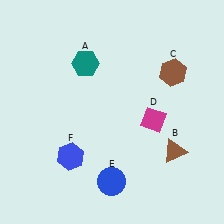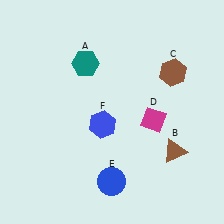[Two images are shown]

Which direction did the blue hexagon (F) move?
The blue hexagon (F) moved up.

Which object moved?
The blue hexagon (F) moved up.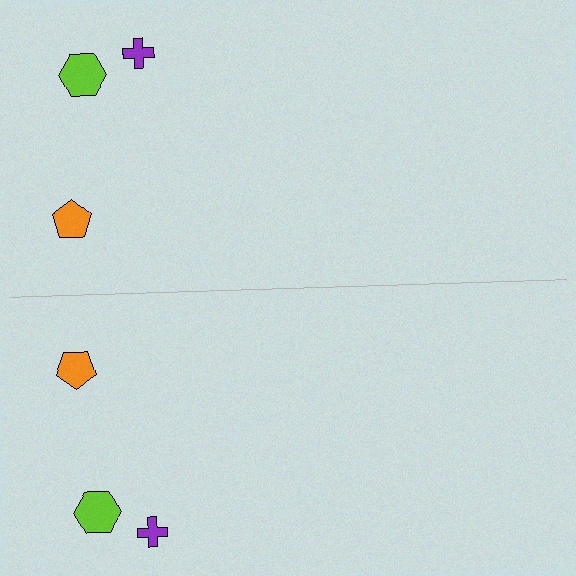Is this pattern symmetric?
Yes, this pattern has bilateral (reflection) symmetry.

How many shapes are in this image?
There are 6 shapes in this image.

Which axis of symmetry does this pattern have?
The pattern has a horizontal axis of symmetry running through the center of the image.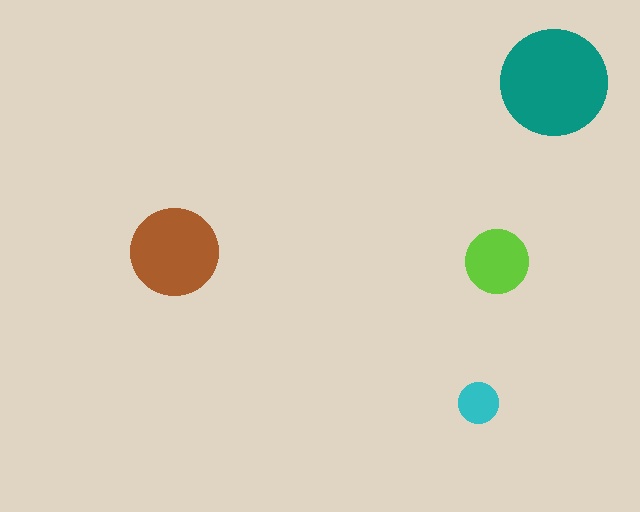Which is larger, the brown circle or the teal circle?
The teal one.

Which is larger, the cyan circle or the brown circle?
The brown one.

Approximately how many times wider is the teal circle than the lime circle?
About 1.5 times wider.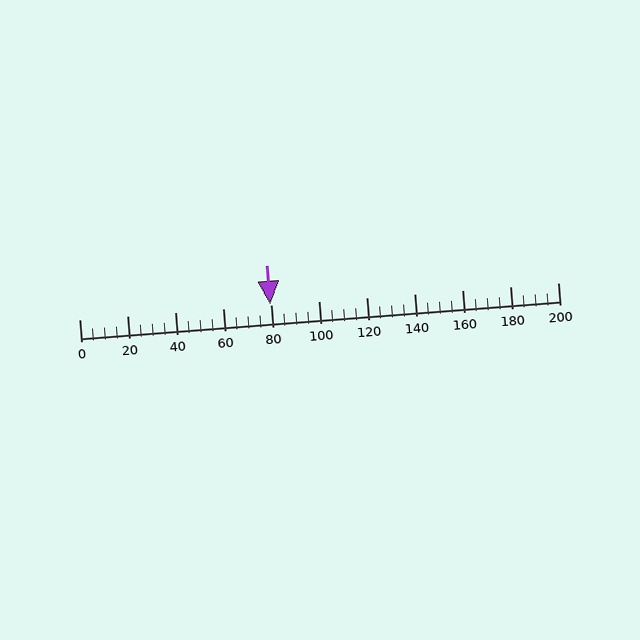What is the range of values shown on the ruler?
The ruler shows values from 0 to 200.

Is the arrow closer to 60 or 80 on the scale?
The arrow is closer to 80.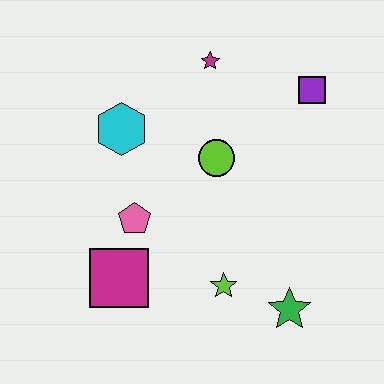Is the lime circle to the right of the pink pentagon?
Yes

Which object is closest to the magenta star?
The lime circle is closest to the magenta star.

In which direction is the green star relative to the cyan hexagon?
The green star is below the cyan hexagon.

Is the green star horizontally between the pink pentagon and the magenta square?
No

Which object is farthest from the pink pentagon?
The purple square is farthest from the pink pentagon.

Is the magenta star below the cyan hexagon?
No